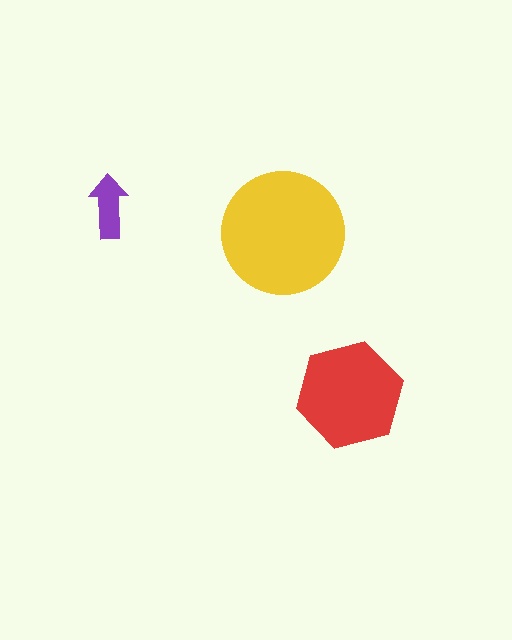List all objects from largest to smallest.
The yellow circle, the red hexagon, the purple arrow.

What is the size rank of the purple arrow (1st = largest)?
3rd.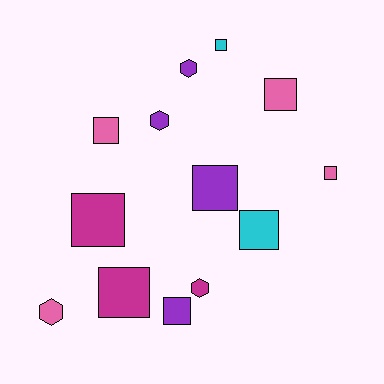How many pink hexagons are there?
There is 1 pink hexagon.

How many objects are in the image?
There are 13 objects.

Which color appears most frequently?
Pink, with 4 objects.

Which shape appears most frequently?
Square, with 9 objects.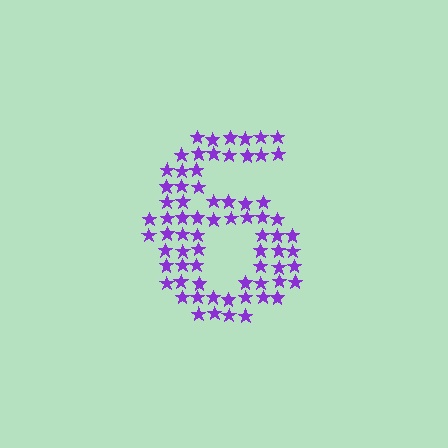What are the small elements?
The small elements are stars.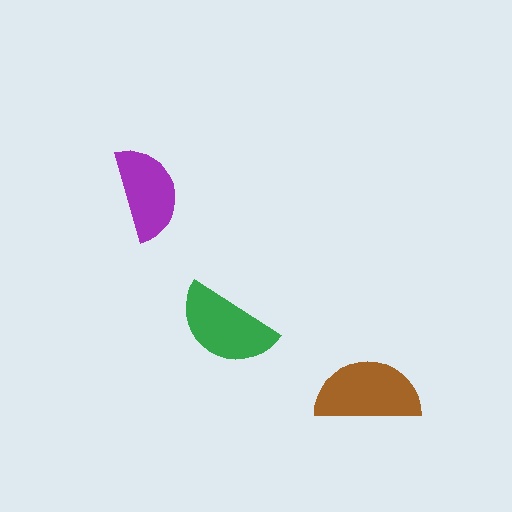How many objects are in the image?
There are 3 objects in the image.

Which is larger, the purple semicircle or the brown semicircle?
The brown one.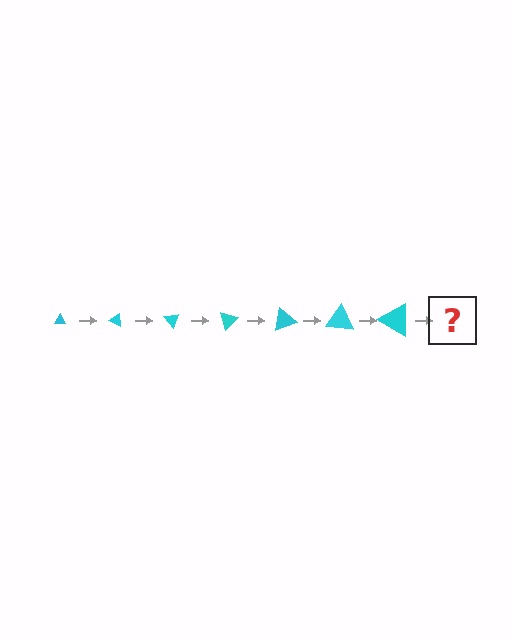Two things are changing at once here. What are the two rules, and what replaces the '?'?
The two rules are that the triangle grows larger each step and it rotates 25 degrees each step. The '?' should be a triangle, larger than the previous one and rotated 175 degrees from the start.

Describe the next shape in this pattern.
It should be a triangle, larger than the previous one and rotated 175 degrees from the start.